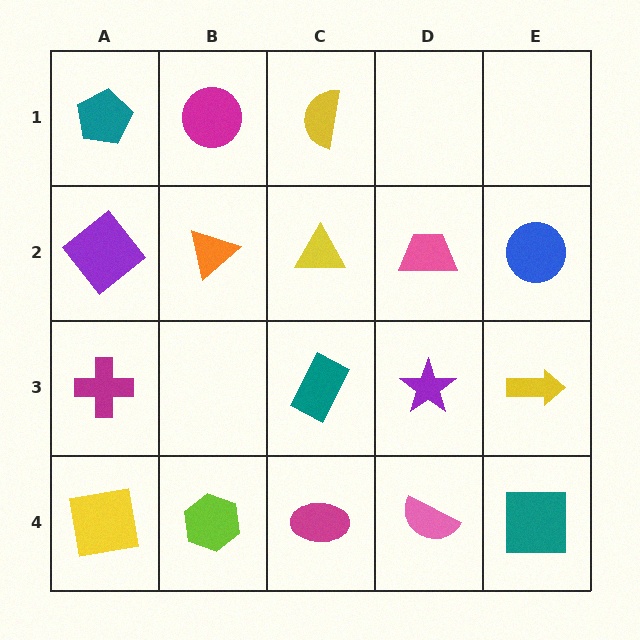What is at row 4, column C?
A magenta ellipse.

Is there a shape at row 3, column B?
No, that cell is empty.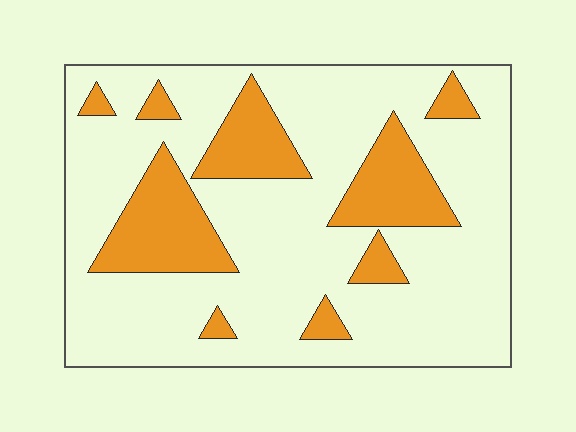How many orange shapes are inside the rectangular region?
9.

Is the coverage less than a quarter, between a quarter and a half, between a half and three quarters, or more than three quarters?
Less than a quarter.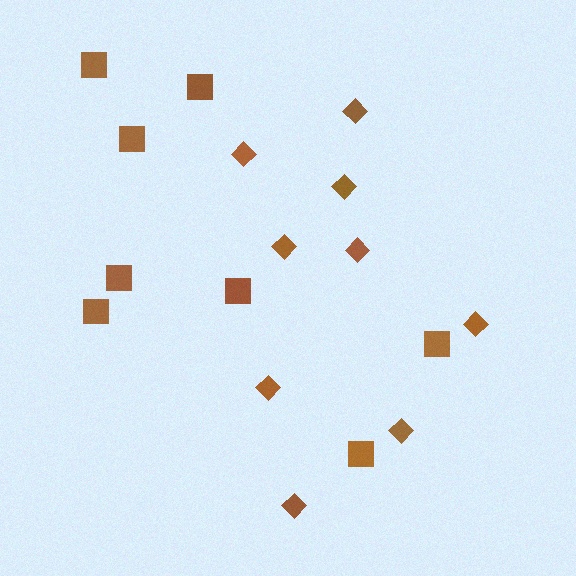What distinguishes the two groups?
There are 2 groups: one group of diamonds (9) and one group of squares (8).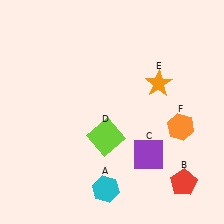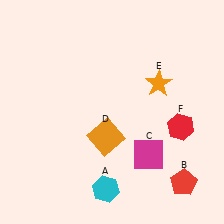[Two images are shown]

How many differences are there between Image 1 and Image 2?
There are 3 differences between the two images.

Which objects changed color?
C changed from purple to magenta. D changed from lime to orange. F changed from orange to red.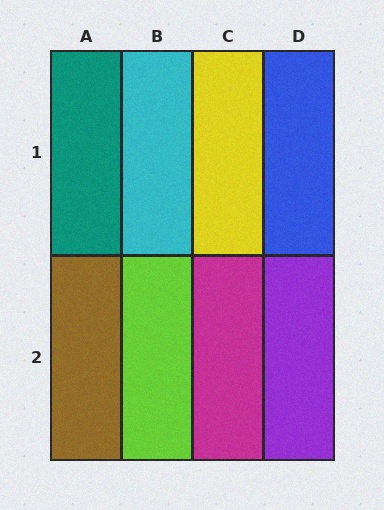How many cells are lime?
1 cell is lime.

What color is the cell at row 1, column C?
Yellow.